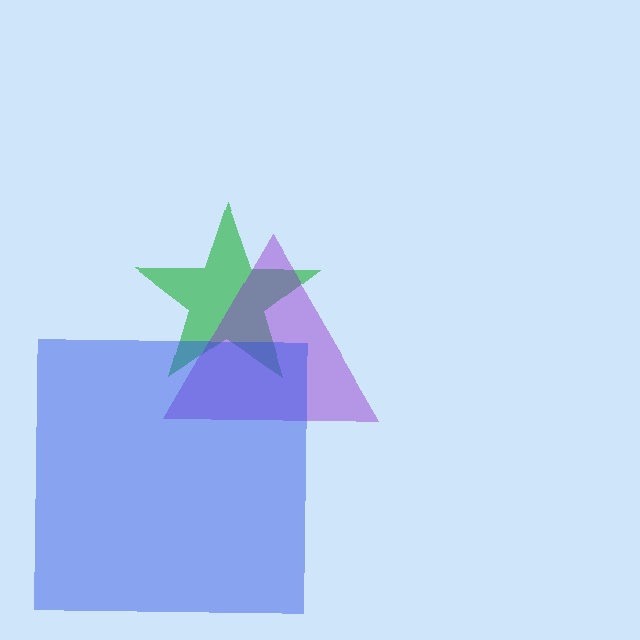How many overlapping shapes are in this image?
There are 3 overlapping shapes in the image.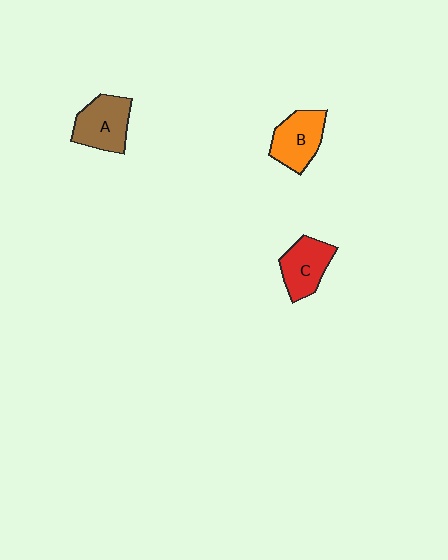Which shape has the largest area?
Shape A (brown).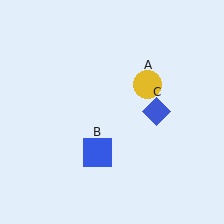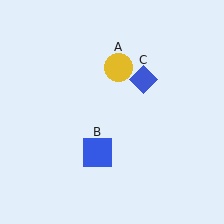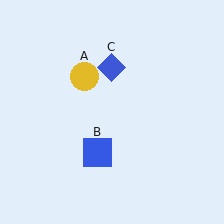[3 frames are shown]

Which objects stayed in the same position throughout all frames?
Blue square (object B) remained stationary.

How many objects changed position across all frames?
2 objects changed position: yellow circle (object A), blue diamond (object C).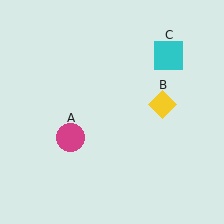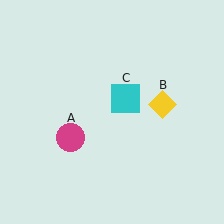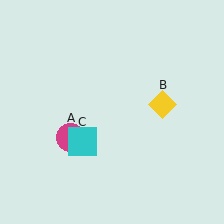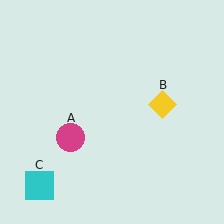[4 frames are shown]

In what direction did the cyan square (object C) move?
The cyan square (object C) moved down and to the left.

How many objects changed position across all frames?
1 object changed position: cyan square (object C).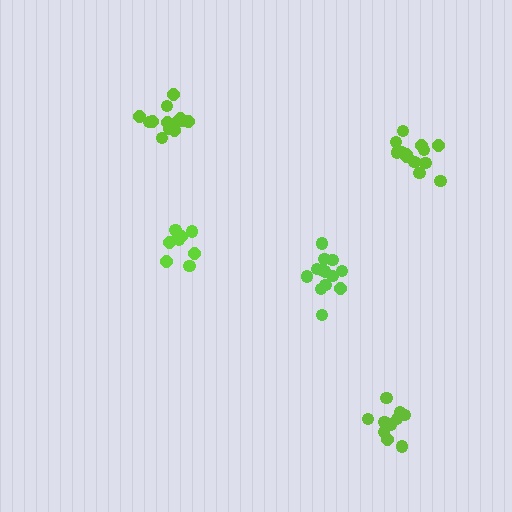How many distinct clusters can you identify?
There are 5 distinct clusters.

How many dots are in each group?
Group 1: 14 dots, Group 2: 9 dots, Group 3: 14 dots, Group 4: 13 dots, Group 5: 10 dots (60 total).